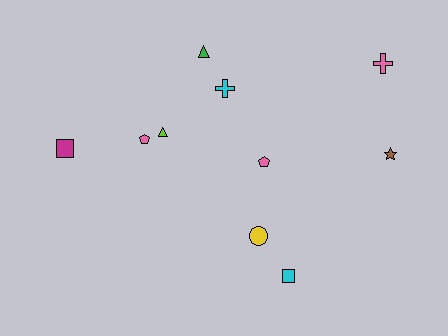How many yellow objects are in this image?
There is 1 yellow object.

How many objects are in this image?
There are 10 objects.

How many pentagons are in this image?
There are 2 pentagons.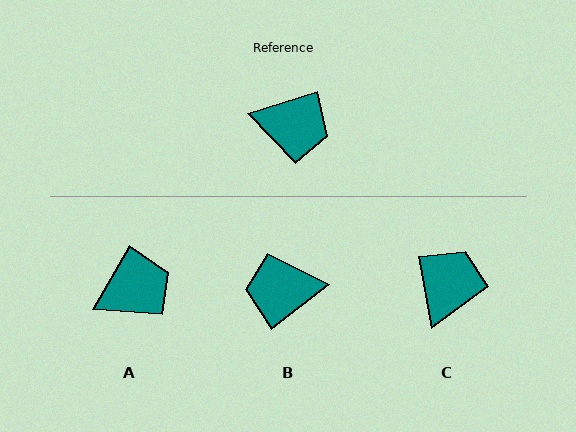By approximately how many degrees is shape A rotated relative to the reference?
Approximately 42 degrees counter-clockwise.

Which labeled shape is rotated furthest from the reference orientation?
B, about 160 degrees away.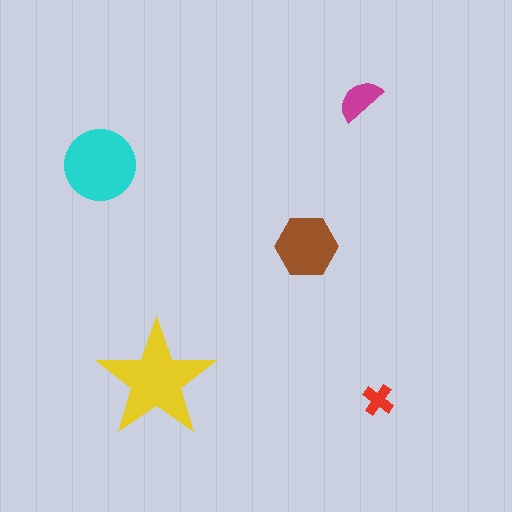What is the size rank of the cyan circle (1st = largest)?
2nd.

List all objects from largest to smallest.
The yellow star, the cyan circle, the brown hexagon, the magenta semicircle, the red cross.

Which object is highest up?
The magenta semicircle is topmost.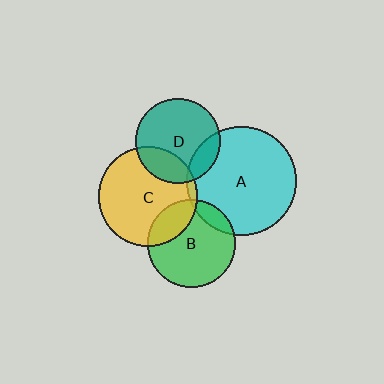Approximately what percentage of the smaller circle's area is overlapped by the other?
Approximately 25%.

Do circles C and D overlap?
Yes.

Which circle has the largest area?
Circle A (cyan).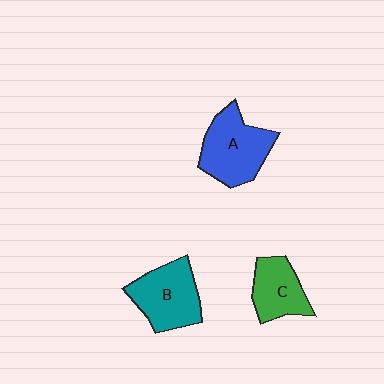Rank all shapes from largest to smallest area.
From largest to smallest: A (blue), B (teal), C (green).